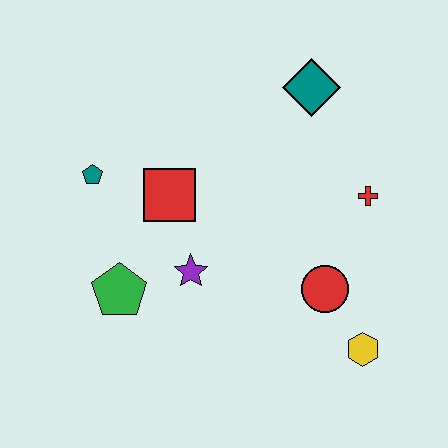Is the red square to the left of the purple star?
Yes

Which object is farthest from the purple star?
The teal diamond is farthest from the purple star.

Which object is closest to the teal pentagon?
The red square is closest to the teal pentagon.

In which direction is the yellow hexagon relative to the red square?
The yellow hexagon is to the right of the red square.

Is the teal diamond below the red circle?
No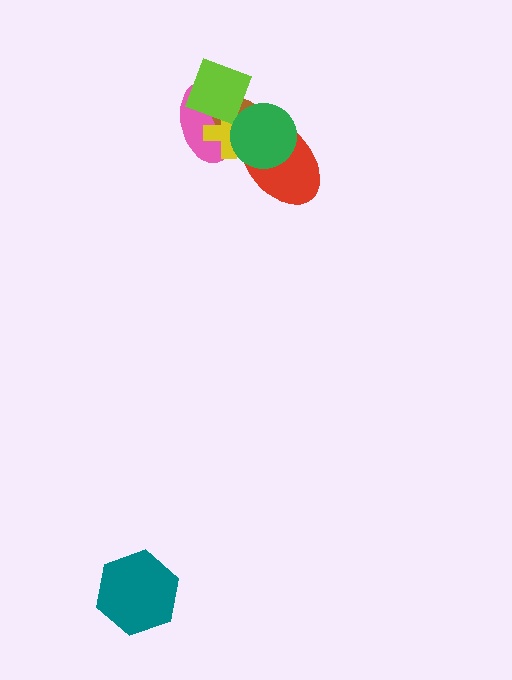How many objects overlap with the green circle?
4 objects overlap with the green circle.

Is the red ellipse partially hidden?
Yes, it is partially covered by another shape.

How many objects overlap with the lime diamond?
3 objects overlap with the lime diamond.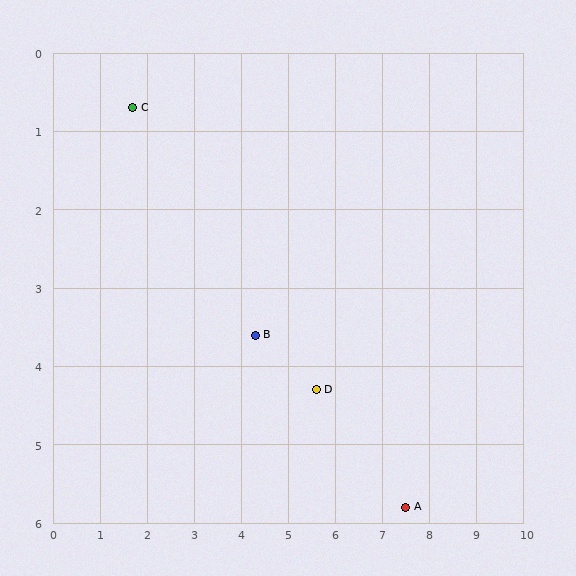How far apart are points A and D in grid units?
Points A and D are about 2.4 grid units apart.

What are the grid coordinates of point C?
Point C is at approximately (1.7, 0.7).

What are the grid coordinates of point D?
Point D is at approximately (5.6, 4.3).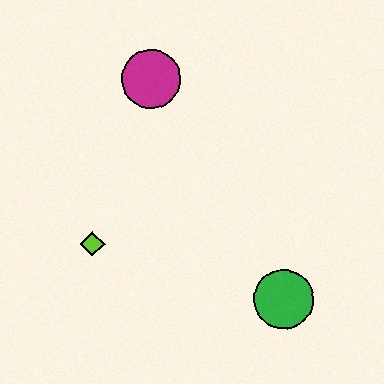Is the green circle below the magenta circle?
Yes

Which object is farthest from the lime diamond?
The green circle is farthest from the lime diamond.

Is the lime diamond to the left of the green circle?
Yes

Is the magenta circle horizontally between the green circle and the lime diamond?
Yes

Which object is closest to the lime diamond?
The magenta circle is closest to the lime diamond.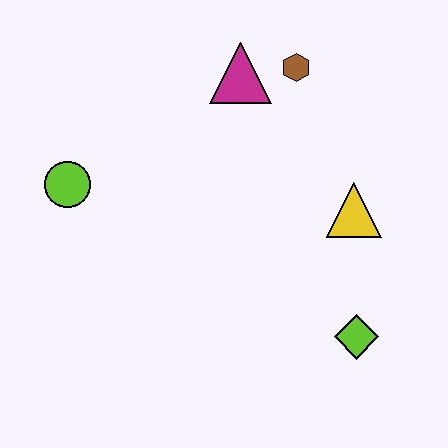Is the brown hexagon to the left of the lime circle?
No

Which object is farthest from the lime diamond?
The lime circle is farthest from the lime diamond.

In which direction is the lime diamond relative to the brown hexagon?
The lime diamond is below the brown hexagon.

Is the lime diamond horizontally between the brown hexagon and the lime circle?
No